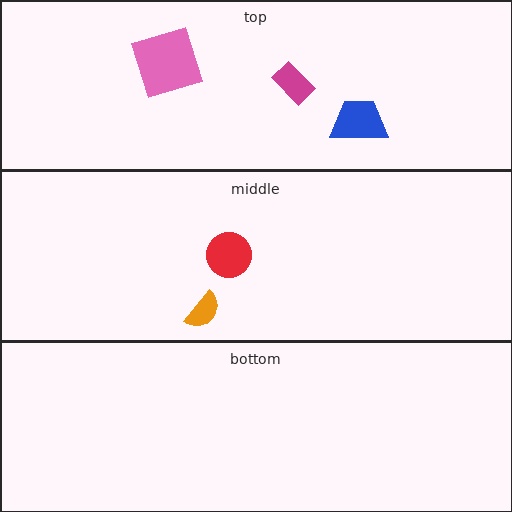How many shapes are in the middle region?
2.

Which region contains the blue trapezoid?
The top region.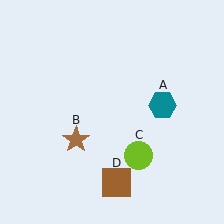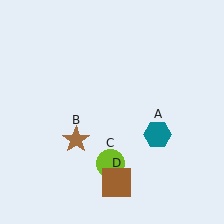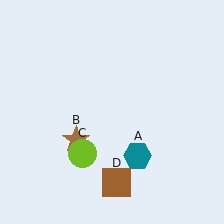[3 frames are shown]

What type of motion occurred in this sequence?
The teal hexagon (object A), lime circle (object C) rotated clockwise around the center of the scene.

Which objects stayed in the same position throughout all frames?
Brown star (object B) and brown square (object D) remained stationary.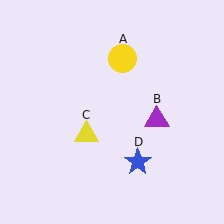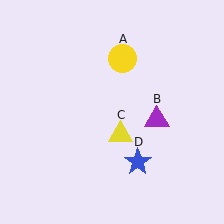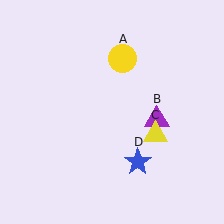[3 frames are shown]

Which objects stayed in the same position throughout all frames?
Yellow circle (object A) and purple triangle (object B) and blue star (object D) remained stationary.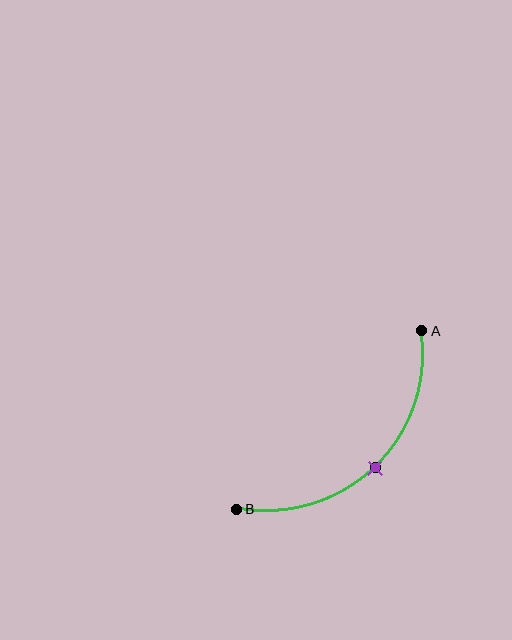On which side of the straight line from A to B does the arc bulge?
The arc bulges below and to the right of the straight line connecting A and B.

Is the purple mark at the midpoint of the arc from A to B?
Yes. The purple mark lies on the arc at equal arc-length from both A and B — it is the arc midpoint.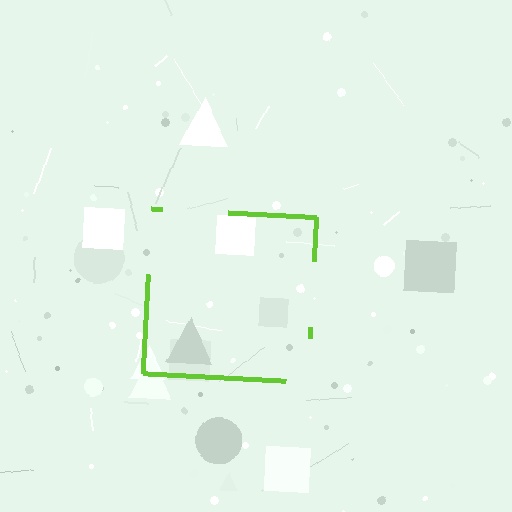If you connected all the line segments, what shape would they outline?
They would outline a square.